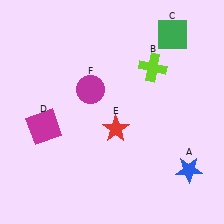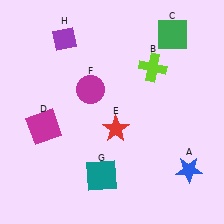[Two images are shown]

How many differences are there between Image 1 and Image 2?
There are 2 differences between the two images.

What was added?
A teal square (G), a purple diamond (H) were added in Image 2.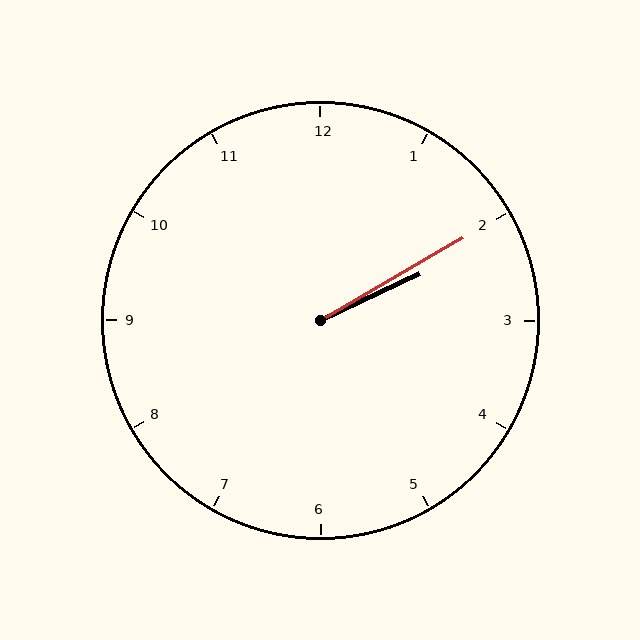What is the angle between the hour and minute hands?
Approximately 5 degrees.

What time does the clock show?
2:10.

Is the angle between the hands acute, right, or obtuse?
It is acute.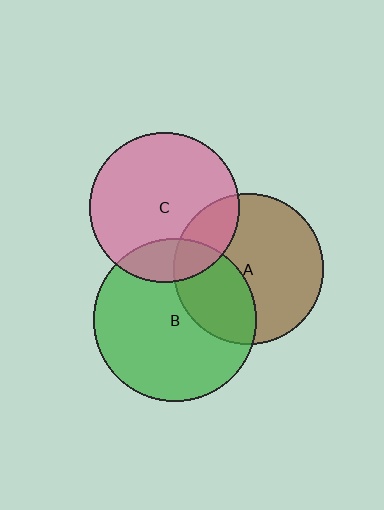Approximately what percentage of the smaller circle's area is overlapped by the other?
Approximately 20%.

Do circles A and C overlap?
Yes.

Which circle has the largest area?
Circle B (green).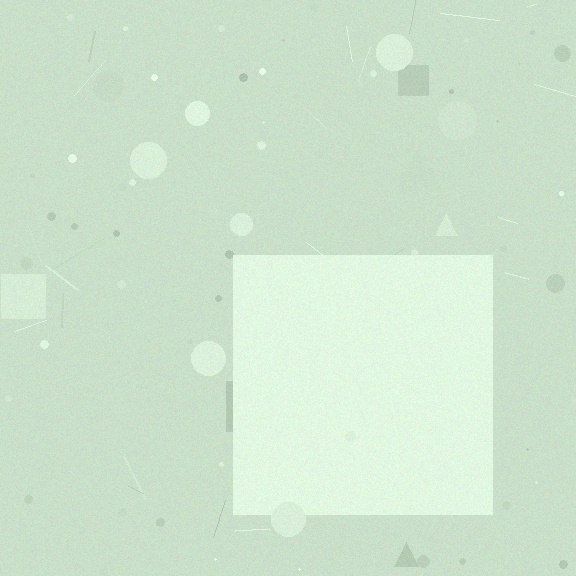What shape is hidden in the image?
A square is hidden in the image.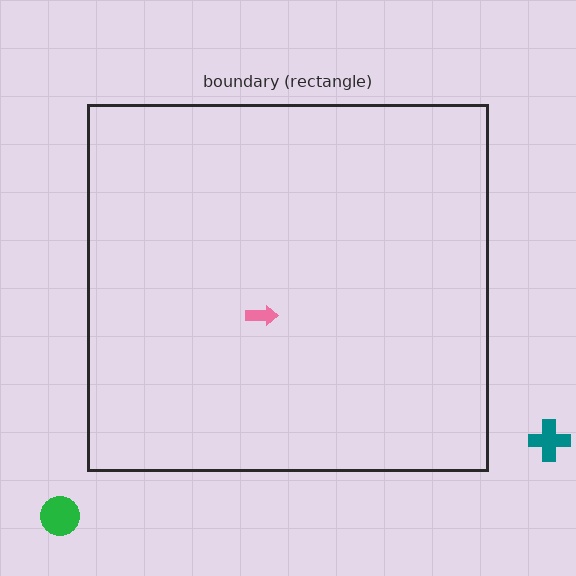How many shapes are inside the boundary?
1 inside, 2 outside.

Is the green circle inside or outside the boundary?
Outside.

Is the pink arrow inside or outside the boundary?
Inside.